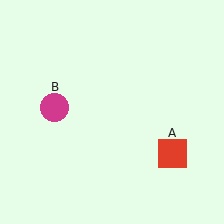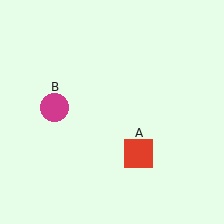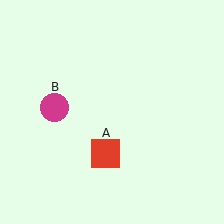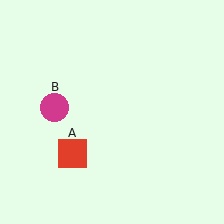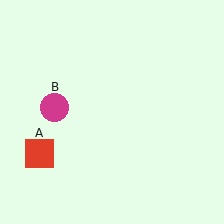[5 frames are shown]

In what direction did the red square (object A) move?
The red square (object A) moved left.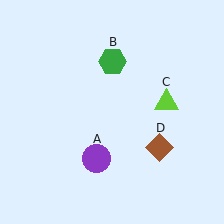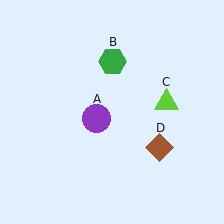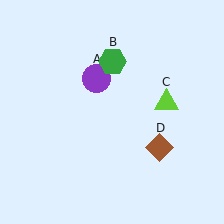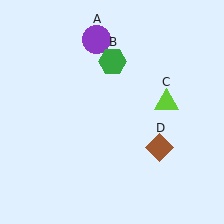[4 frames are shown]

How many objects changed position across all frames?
1 object changed position: purple circle (object A).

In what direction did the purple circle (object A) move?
The purple circle (object A) moved up.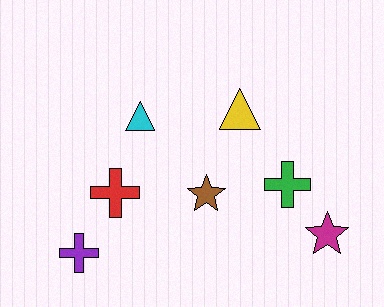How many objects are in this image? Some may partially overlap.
There are 7 objects.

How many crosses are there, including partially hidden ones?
There are 3 crosses.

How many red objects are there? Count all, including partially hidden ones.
There is 1 red object.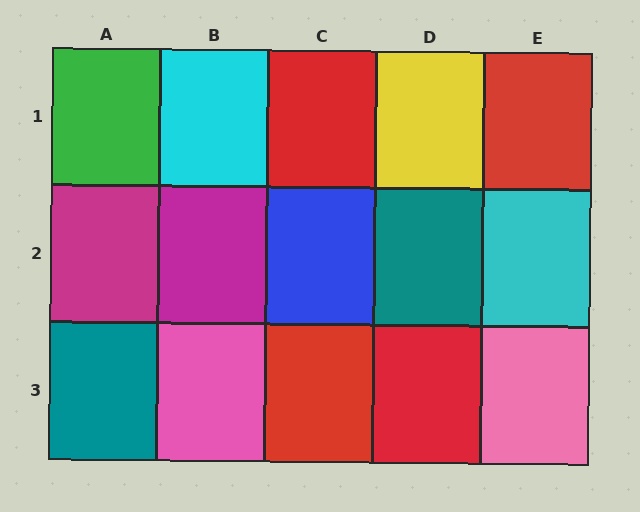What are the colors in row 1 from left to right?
Green, cyan, red, yellow, red.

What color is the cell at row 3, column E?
Pink.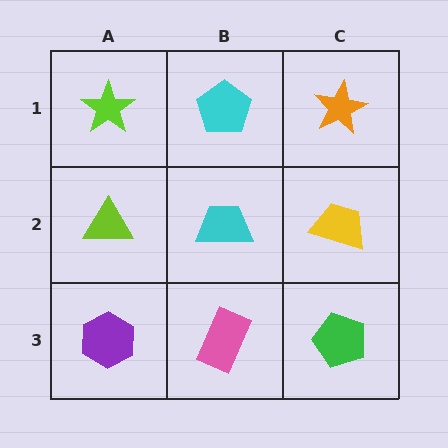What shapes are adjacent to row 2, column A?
A lime star (row 1, column A), a purple hexagon (row 3, column A), a cyan trapezoid (row 2, column B).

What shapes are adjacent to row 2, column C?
An orange star (row 1, column C), a green pentagon (row 3, column C), a cyan trapezoid (row 2, column B).